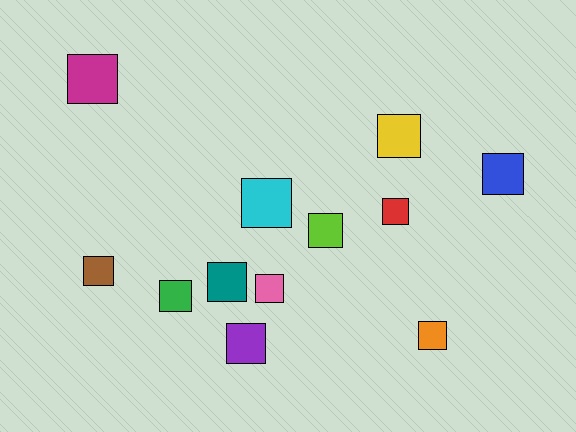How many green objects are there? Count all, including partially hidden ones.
There is 1 green object.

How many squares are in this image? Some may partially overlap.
There are 12 squares.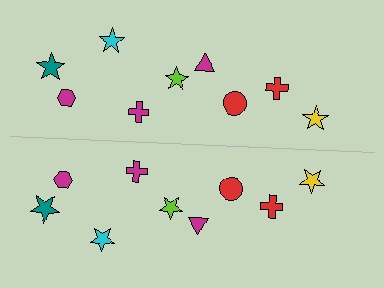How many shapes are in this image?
There are 18 shapes in this image.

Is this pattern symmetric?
Yes, this pattern has bilateral (reflection) symmetry.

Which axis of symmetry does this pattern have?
The pattern has a horizontal axis of symmetry running through the center of the image.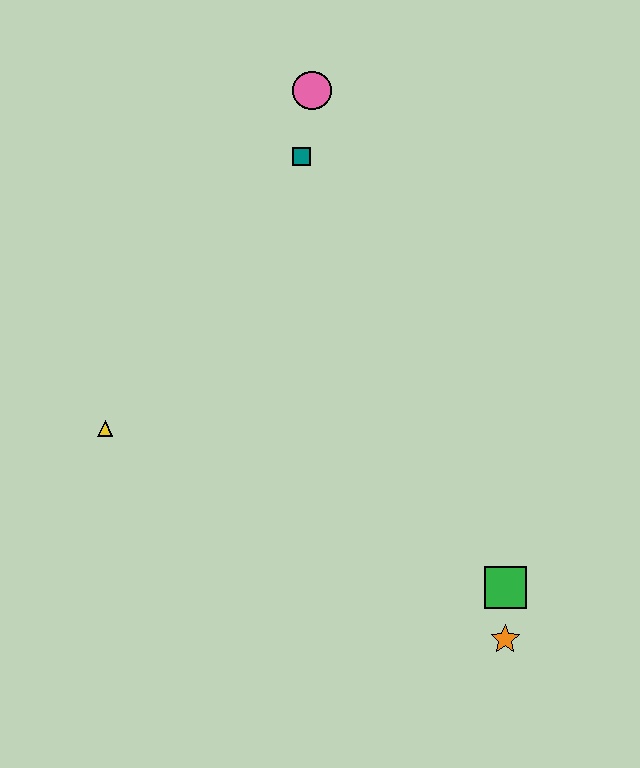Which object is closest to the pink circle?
The teal square is closest to the pink circle.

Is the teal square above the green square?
Yes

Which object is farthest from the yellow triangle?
The orange star is farthest from the yellow triangle.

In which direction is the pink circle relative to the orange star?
The pink circle is above the orange star.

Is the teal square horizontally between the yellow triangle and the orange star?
Yes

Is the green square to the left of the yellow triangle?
No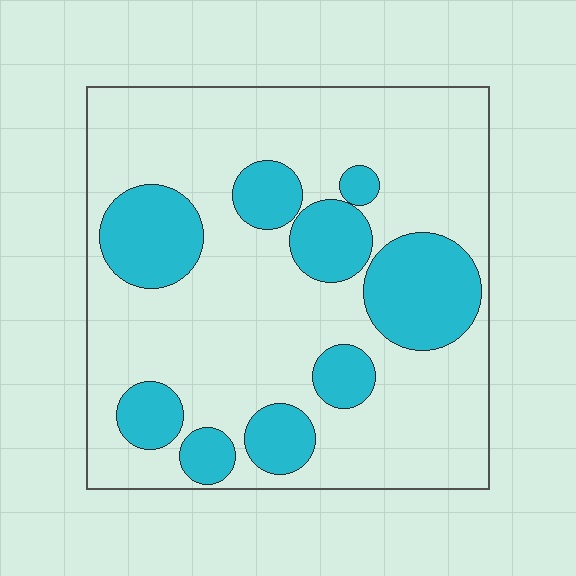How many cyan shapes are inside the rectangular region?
9.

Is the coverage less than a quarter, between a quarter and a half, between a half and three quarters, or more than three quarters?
Between a quarter and a half.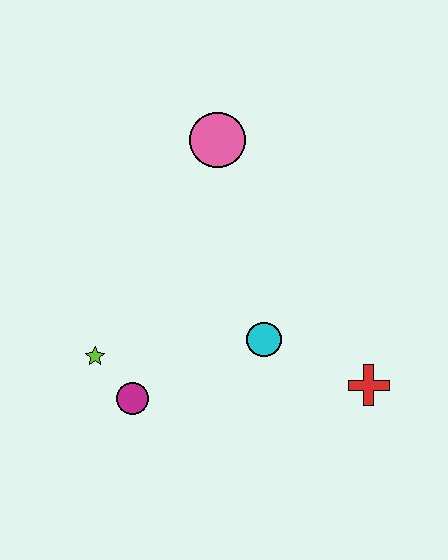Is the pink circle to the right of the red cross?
No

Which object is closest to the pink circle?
The cyan circle is closest to the pink circle.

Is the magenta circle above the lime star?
No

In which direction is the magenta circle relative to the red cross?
The magenta circle is to the left of the red cross.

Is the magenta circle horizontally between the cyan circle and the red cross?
No